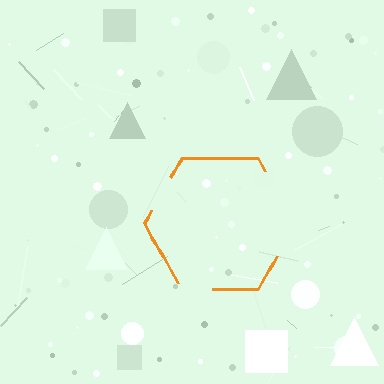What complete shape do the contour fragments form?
The contour fragments form a hexagon.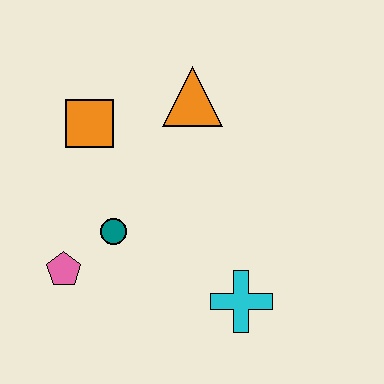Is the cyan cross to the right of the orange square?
Yes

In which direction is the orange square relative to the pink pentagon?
The orange square is above the pink pentagon.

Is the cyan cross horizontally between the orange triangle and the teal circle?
No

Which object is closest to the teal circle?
The pink pentagon is closest to the teal circle.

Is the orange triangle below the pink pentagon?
No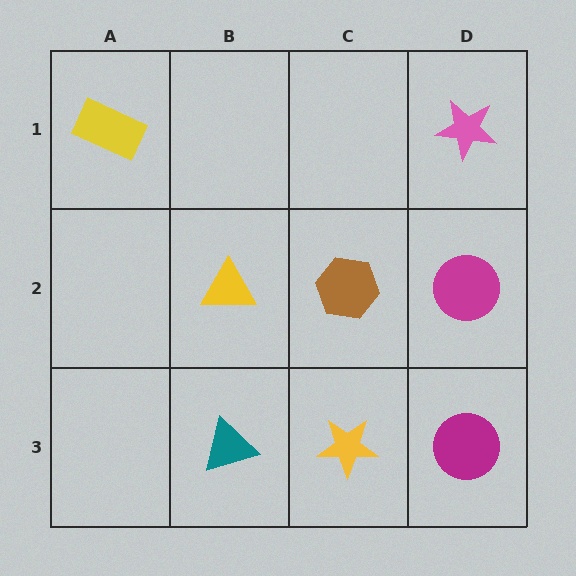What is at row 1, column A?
A yellow rectangle.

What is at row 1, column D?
A pink star.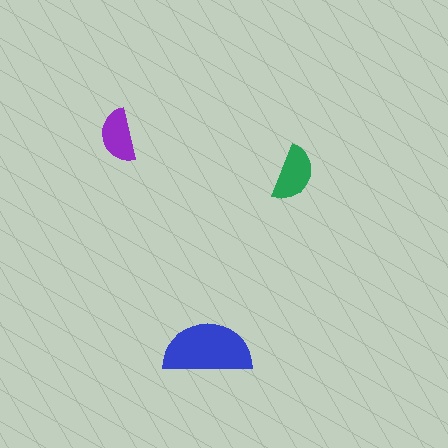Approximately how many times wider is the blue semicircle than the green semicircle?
About 1.5 times wider.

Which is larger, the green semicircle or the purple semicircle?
The green one.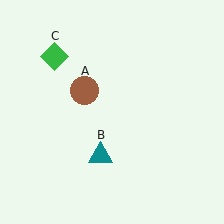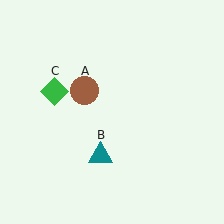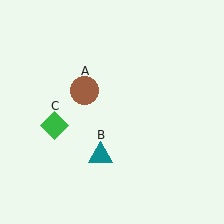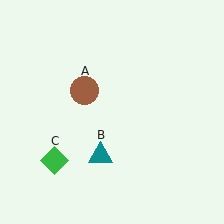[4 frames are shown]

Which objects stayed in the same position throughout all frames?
Brown circle (object A) and teal triangle (object B) remained stationary.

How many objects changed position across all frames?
1 object changed position: green diamond (object C).